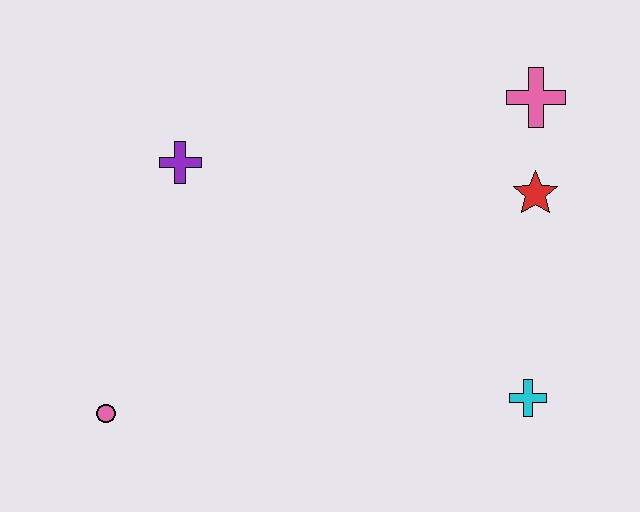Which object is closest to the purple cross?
The pink circle is closest to the purple cross.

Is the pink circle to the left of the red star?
Yes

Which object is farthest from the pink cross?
The pink circle is farthest from the pink cross.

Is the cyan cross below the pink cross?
Yes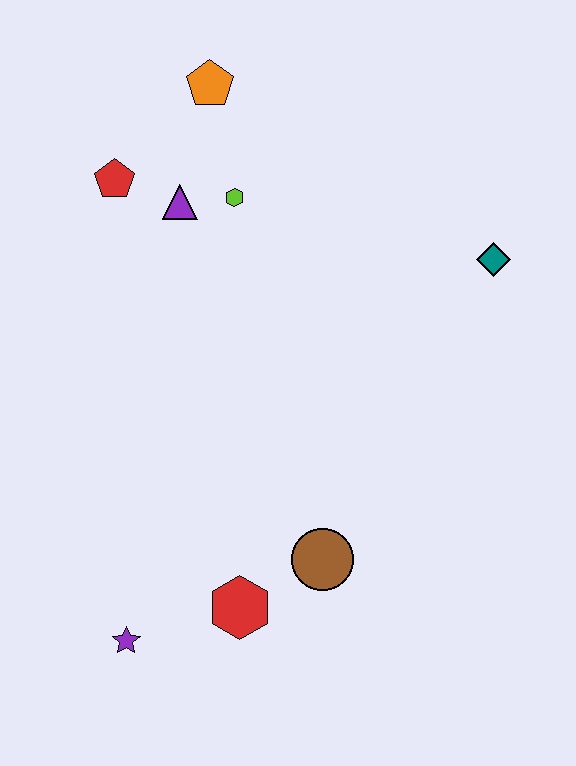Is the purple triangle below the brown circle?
No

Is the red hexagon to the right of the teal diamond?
No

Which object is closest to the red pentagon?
The purple triangle is closest to the red pentagon.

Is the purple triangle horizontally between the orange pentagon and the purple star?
Yes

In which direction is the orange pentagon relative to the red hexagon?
The orange pentagon is above the red hexagon.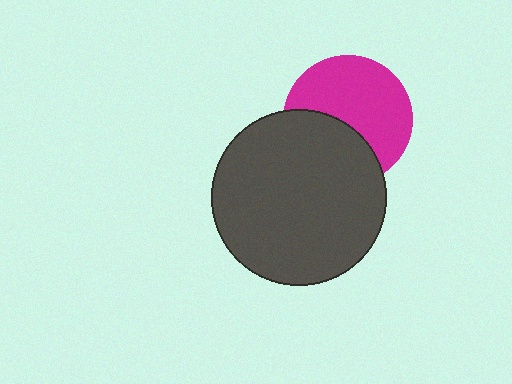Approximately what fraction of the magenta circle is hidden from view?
Roughly 39% of the magenta circle is hidden behind the dark gray circle.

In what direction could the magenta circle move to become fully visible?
The magenta circle could move up. That would shift it out from behind the dark gray circle entirely.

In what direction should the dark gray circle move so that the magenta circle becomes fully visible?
The dark gray circle should move down. That is the shortest direction to clear the overlap and leave the magenta circle fully visible.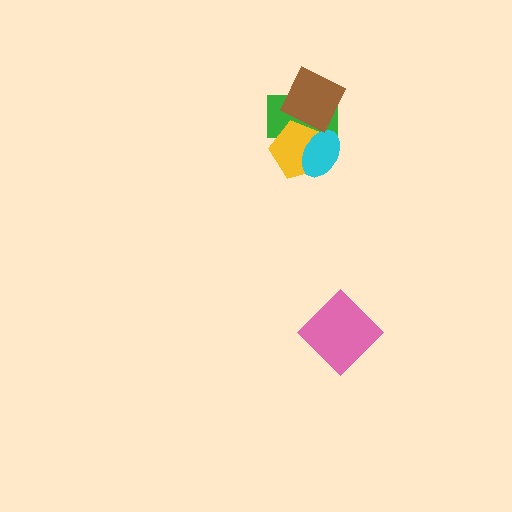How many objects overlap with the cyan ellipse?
2 objects overlap with the cyan ellipse.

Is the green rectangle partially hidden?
Yes, it is partially covered by another shape.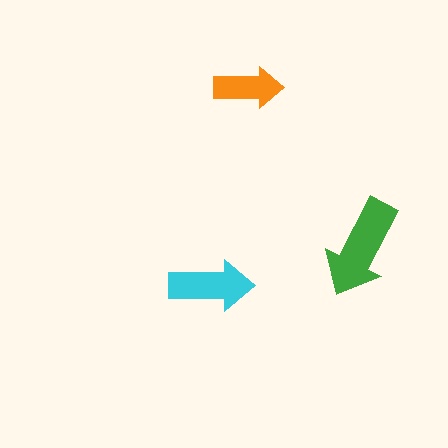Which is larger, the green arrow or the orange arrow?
The green one.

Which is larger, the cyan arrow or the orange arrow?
The cyan one.